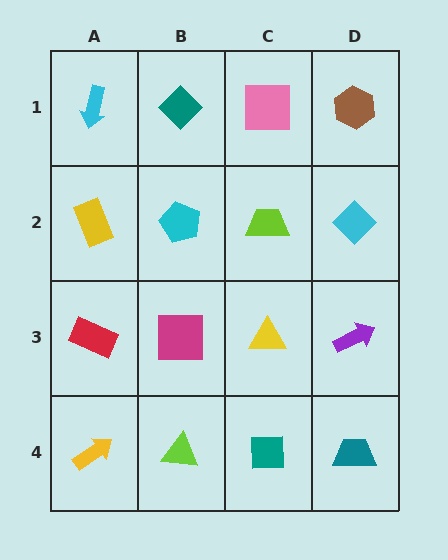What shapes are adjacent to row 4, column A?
A red rectangle (row 3, column A), a lime triangle (row 4, column B).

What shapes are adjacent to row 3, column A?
A yellow rectangle (row 2, column A), a yellow arrow (row 4, column A), a magenta square (row 3, column B).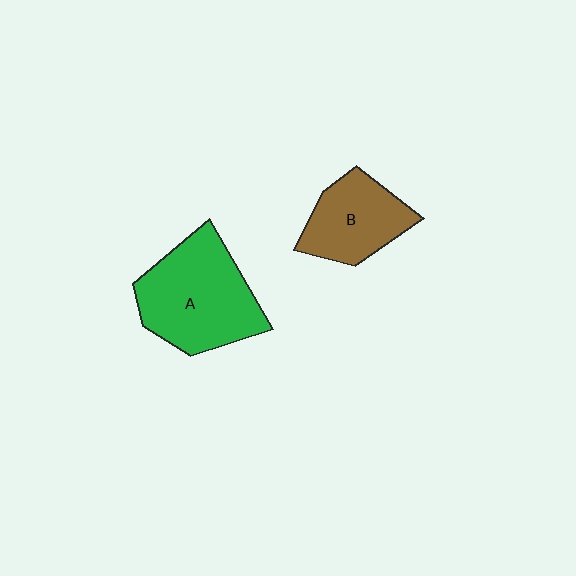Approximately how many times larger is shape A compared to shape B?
Approximately 1.5 times.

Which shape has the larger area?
Shape A (green).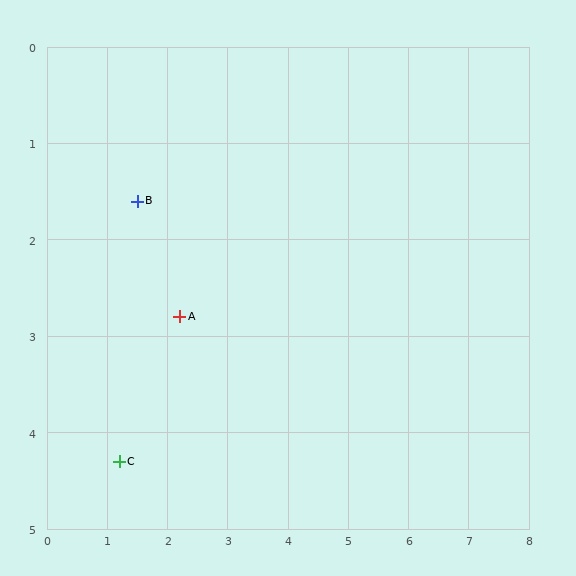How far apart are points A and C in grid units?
Points A and C are about 1.8 grid units apart.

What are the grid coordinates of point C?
Point C is at approximately (1.2, 4.3).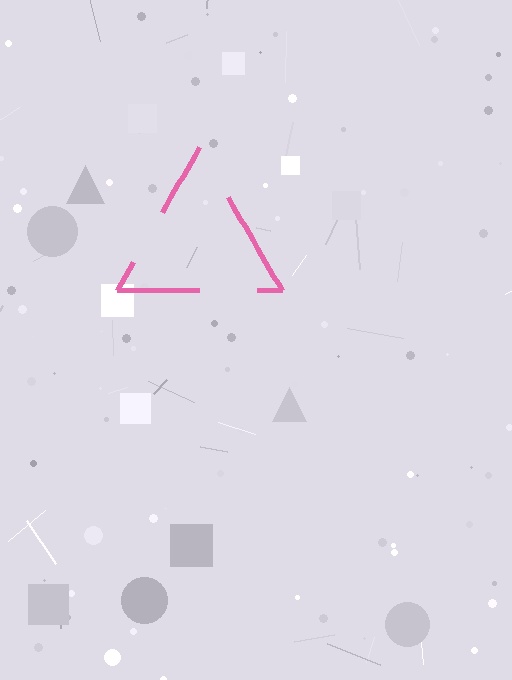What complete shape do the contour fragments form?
The contour fragments form a triangle.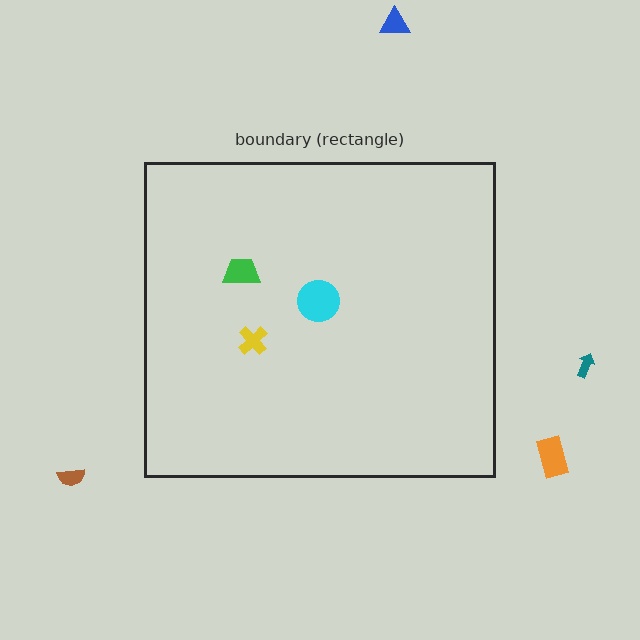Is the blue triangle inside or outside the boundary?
Outside.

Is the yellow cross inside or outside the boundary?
Inside.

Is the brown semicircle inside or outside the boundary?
Outside.